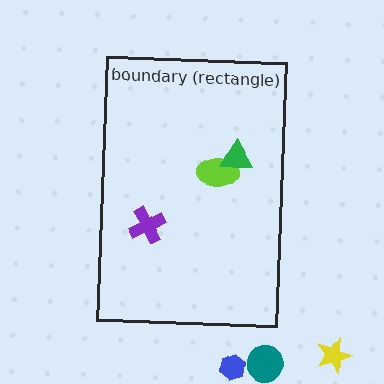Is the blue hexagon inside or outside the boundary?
Outside.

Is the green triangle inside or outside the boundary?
Inside.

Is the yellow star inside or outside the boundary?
Outside.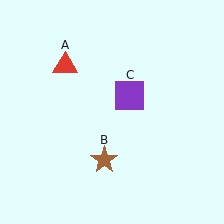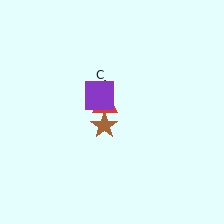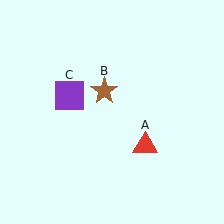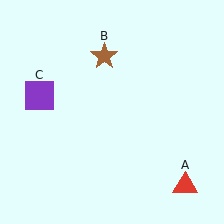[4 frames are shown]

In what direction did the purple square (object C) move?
The purple square (object C) moved left.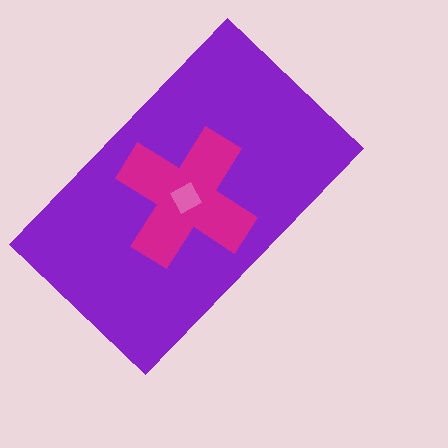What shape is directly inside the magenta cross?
The pink diamond.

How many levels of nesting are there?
3.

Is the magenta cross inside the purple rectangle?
Yes.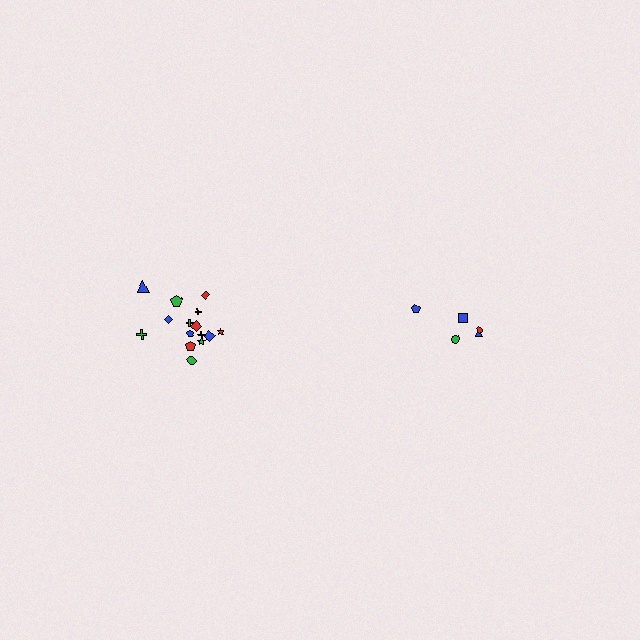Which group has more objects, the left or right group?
The left group.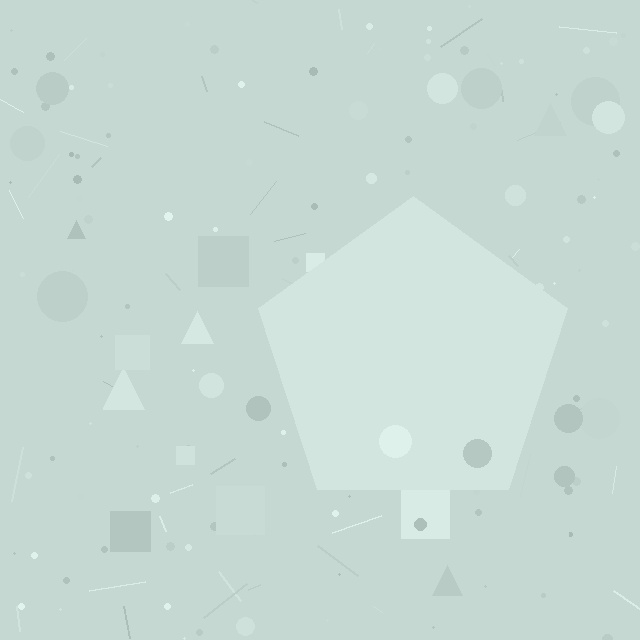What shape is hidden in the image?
A pentagon is hidden in the image.